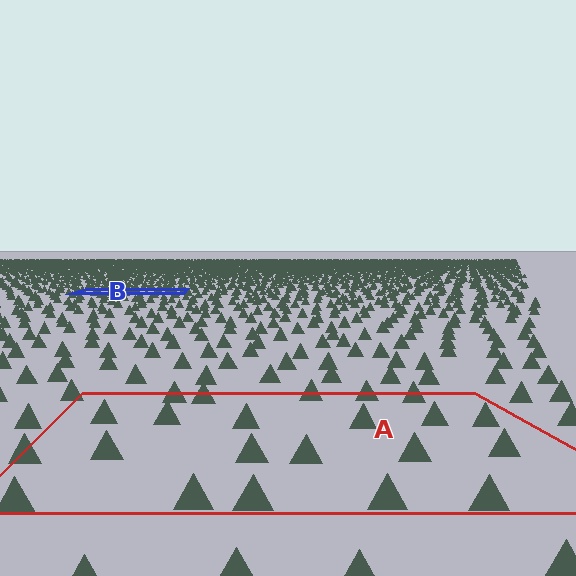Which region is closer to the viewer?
Region A is closer. The texture elements there are larger and more spread out.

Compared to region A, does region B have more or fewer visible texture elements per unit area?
Region B has more texture elements per unit area — they are packed more densely because it is farther away.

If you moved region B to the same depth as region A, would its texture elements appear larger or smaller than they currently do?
They would appear larger. At a closer depth, the same texture elements are projected at a bigger on-screen size.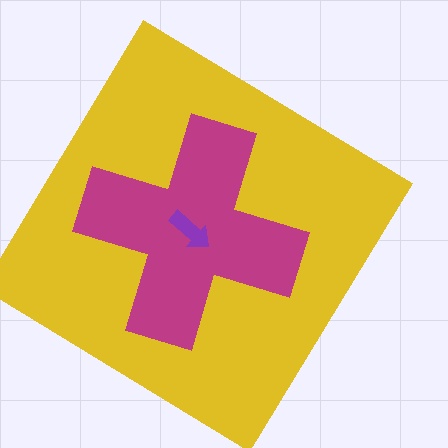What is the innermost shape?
The purple arrow.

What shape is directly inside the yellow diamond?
The magenta cross.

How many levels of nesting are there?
3.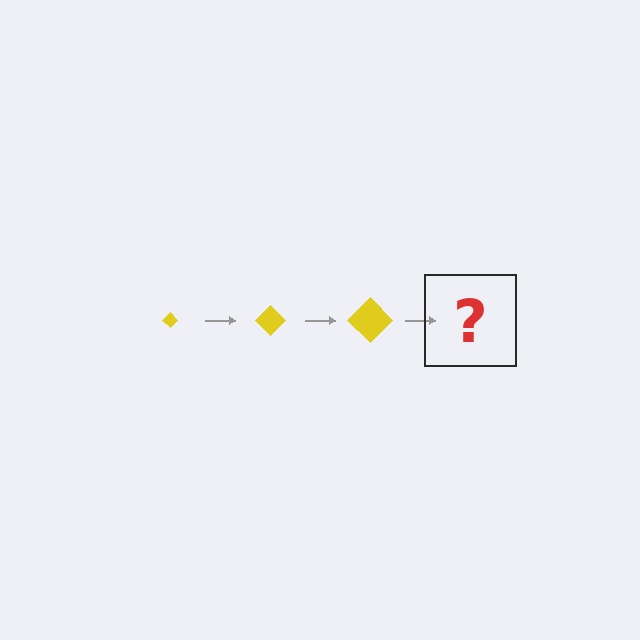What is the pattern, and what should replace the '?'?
The pattern is that the diamond gets progressively larger each step. The '?' should be a yellow diamond, larger than the previous one.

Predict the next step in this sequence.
The next step is a yellow diamond, larger than the previous one.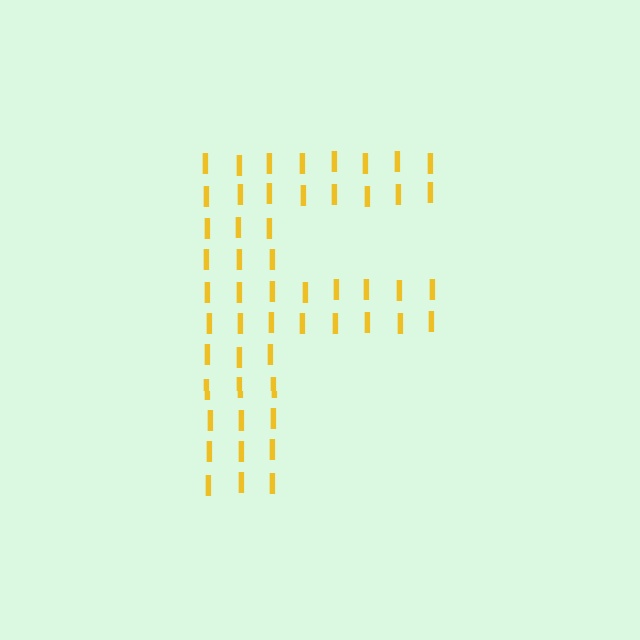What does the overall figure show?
The overall figure shows the letter F.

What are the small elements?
The small elements are letter I's.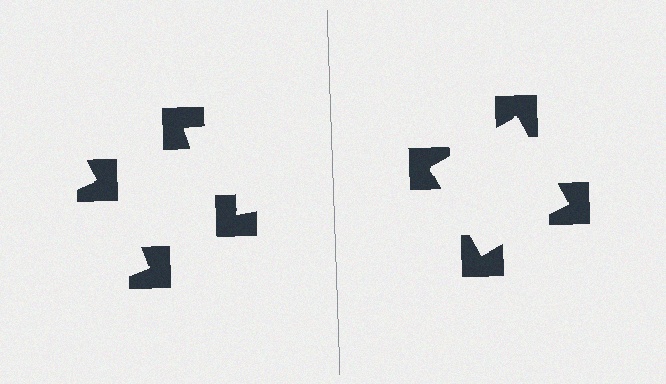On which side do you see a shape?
An illusory square appears on the right side. On the left side the wedge cuts are rotated, so no coherent shape forms.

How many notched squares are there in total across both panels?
8 — 4 on each side.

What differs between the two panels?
The notched squares are positioned identically on both sides; only the wedge orientations differ. On the right they align to a square; on the left they are misaligned.